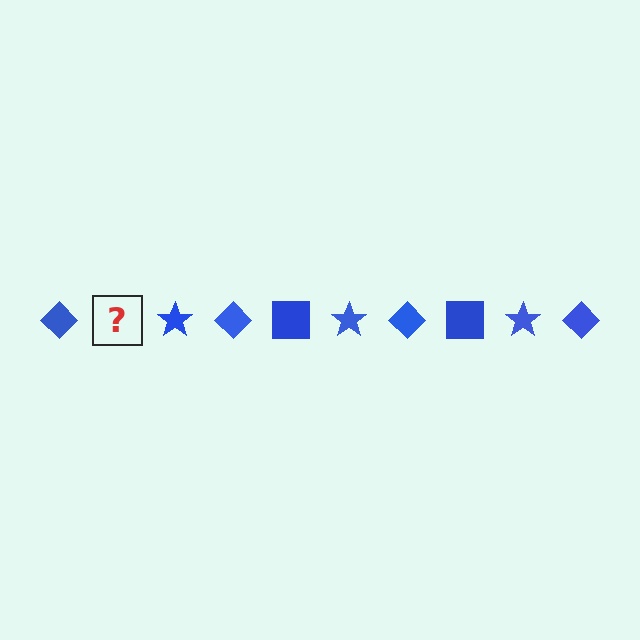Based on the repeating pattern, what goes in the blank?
The blank should be a blue square.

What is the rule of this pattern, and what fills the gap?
The rule is that the pattern cycles through diamond, square, star shapes in blue. The gap should be filled with a blue square.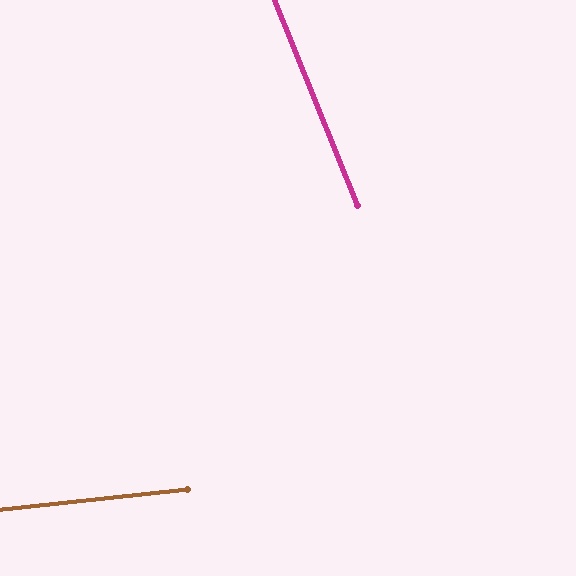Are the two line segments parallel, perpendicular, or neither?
Neither parallel nor perpendicular — they differ by about 74°.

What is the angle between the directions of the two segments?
Approximately 74 degrees.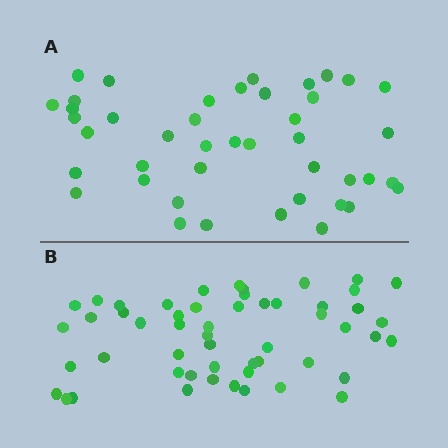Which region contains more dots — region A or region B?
Region B (the bottom region) has more dots.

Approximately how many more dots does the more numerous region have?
Region B has roughly 10 or so more dots than region A.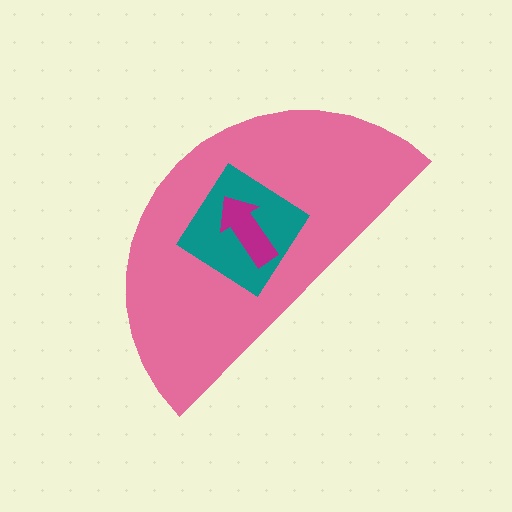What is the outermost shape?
The pink semicircle.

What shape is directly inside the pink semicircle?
The teal diamond.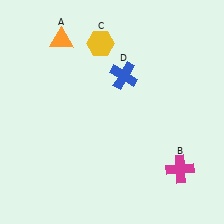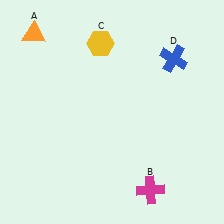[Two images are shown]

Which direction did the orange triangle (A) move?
The orange triangle (A) moved left.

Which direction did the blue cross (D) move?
The blue cross (D) moved right.